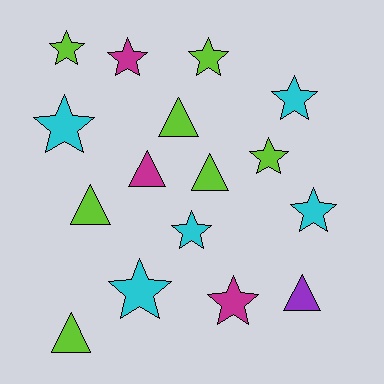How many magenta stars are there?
There are 2 magenta stars.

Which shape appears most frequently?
Star, with 10 objects.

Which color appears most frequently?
Lime, with 7 objects.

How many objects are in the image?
There are 16 objects.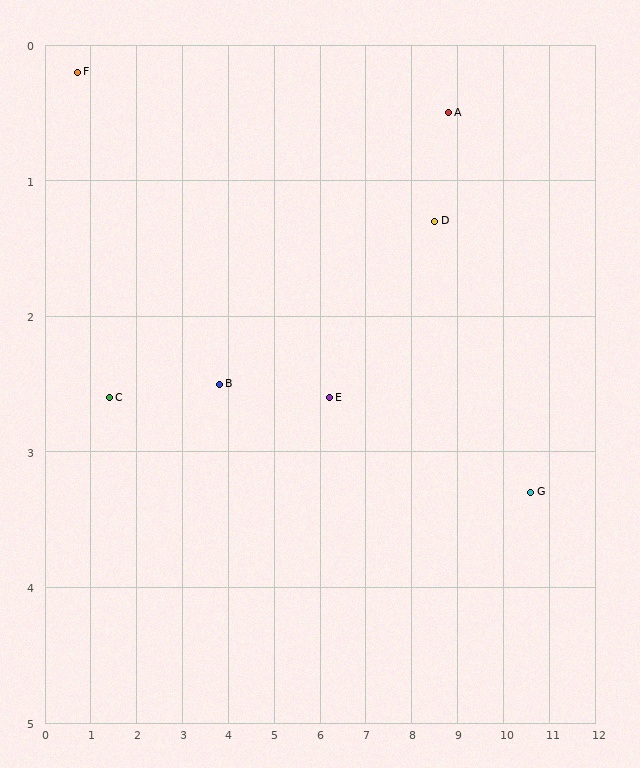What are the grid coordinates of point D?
Point D is at approximately (8.5, 1.3).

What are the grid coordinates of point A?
Point A is at approximately (8.8, 0.5).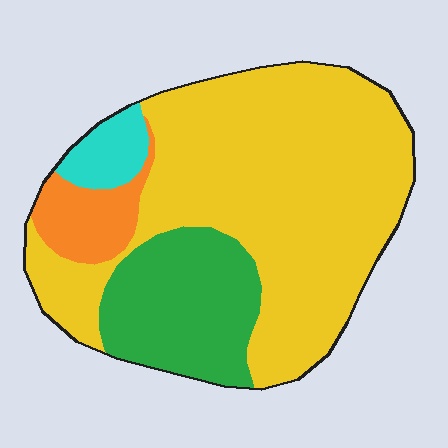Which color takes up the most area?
Yellow, at roughly 65%.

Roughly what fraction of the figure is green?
Green takes up about one fifth (1/5) of the figure.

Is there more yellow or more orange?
Yellow.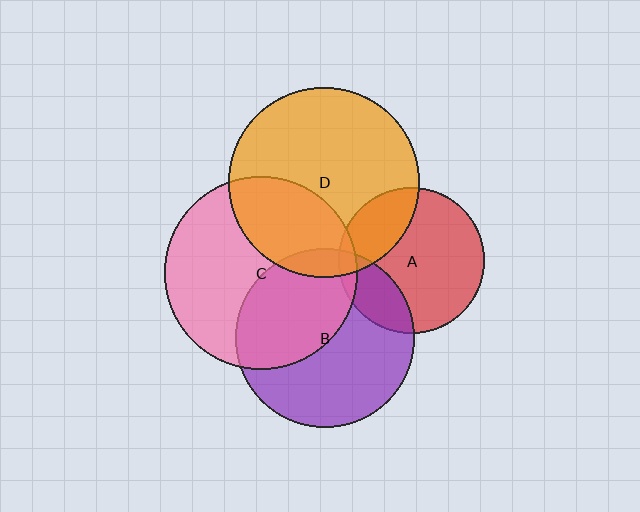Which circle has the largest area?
Circle C (pink).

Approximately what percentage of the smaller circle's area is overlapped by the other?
Approximately 5%.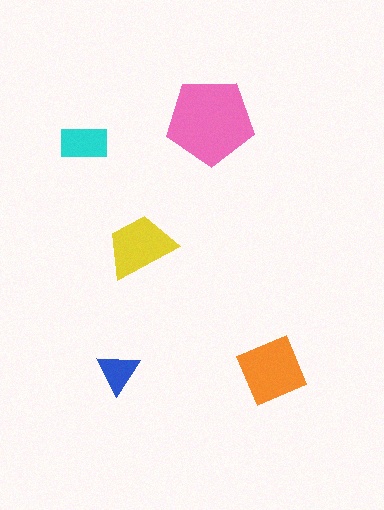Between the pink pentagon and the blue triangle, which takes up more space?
The pink pentagon.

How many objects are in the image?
There are 5 objects in the image.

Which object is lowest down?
The blue triangle is bottommost.